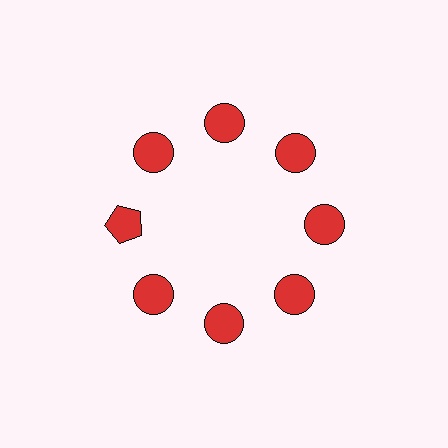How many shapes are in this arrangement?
There are 8 shapes arranged in a ring pattern.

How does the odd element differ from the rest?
It has a different shape: pentagon instead of circle.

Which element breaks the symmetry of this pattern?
The red pentagon at roughly the 9 o'clock position breaks the symmetry. All other shapes are red circles.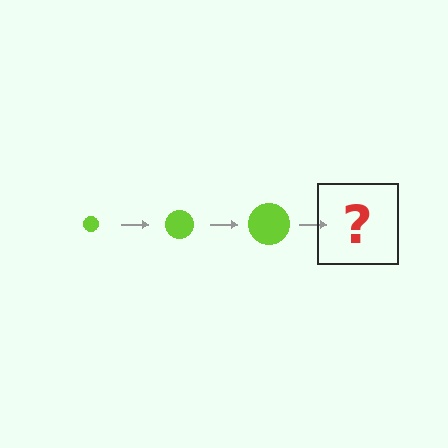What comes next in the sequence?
The next element should be a lime circle, larger than the previous one.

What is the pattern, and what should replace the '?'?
The pattern is that the circle gets progressively larger each step. The '?' should be a lime circle, larger than the previous one.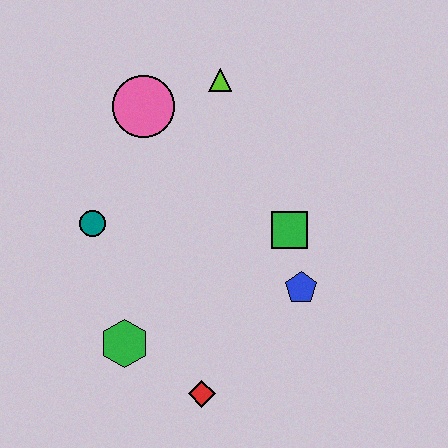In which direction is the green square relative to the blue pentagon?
The green square is above the blue pentagon.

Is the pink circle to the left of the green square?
Yes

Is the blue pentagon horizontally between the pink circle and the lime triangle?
No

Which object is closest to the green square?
The blue pentagon is closest to the green square.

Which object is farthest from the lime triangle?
The red diamond is farthest from the lime triangle.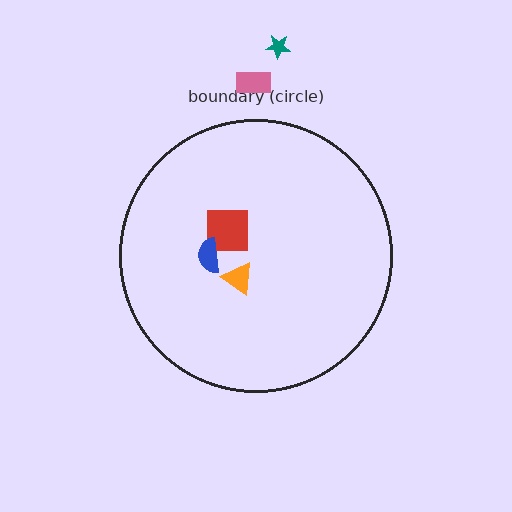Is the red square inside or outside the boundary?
Inside.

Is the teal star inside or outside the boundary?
Outside.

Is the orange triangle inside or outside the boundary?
Inside.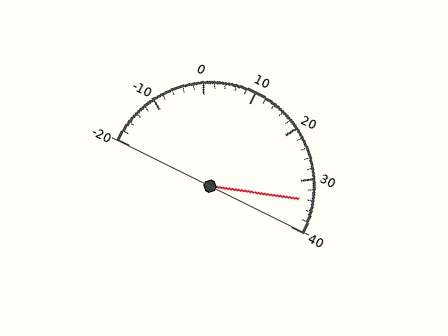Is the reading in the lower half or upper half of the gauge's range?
The reading is in the upper half of the range (-20 to 40).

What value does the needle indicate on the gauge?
The needle indicates approximately 34.